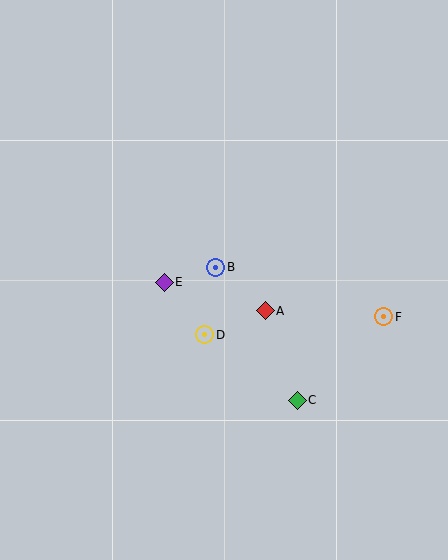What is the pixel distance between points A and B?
The distance between A and B is 66 pixels.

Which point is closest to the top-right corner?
Point F is closest to the top-right corner.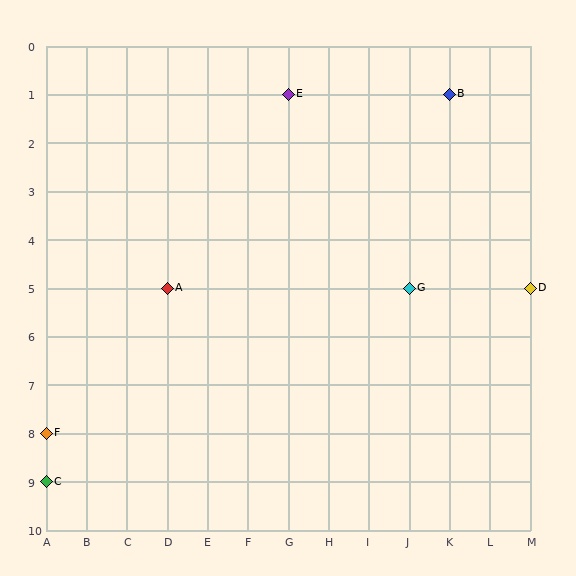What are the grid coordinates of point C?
Point C is at grid coordinates (A, 9).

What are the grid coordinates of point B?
Point B is at grid coordinates (K, 1).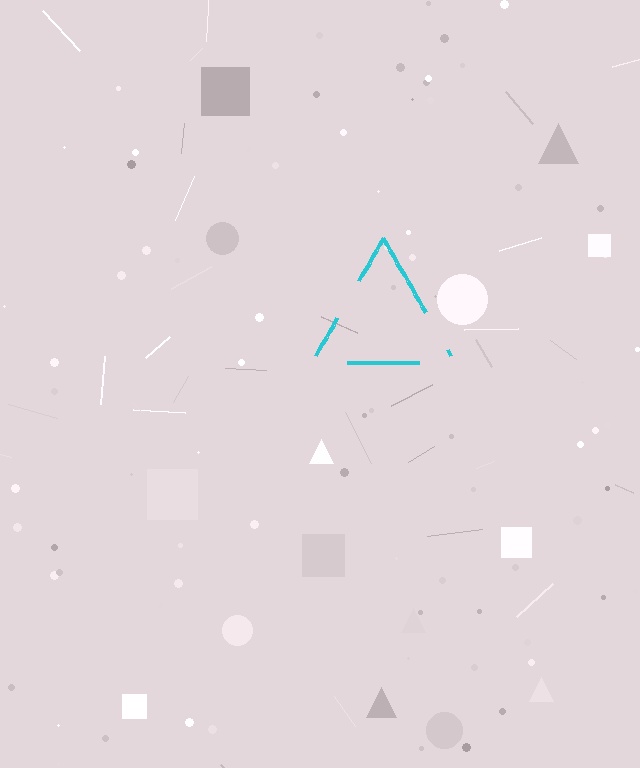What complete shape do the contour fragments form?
The contour fragments form a triangle.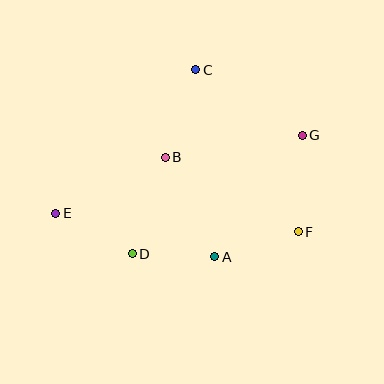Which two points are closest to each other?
Points A and D are closest to each other.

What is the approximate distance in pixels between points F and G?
The distance between F and G is approximately 96 pixels.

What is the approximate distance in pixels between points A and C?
The distance between A and C is approximately 188 pixels.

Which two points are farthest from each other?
Points E and G are farthest from each other.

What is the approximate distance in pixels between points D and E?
The distance between D and E is approximately 86 pixels.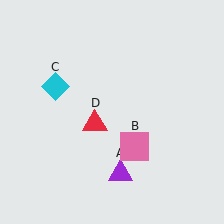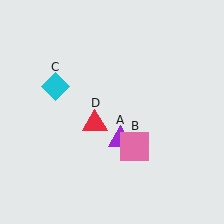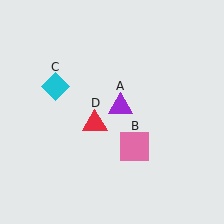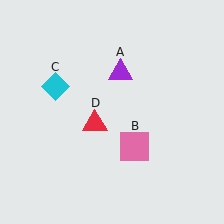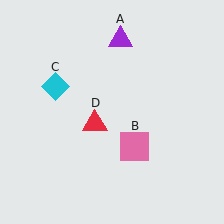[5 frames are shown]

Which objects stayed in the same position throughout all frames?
Pink square (object B) and cyan diamond (object C) and red triangle (object D) remained stationary.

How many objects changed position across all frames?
1 object changed position: purple triangle (object A).